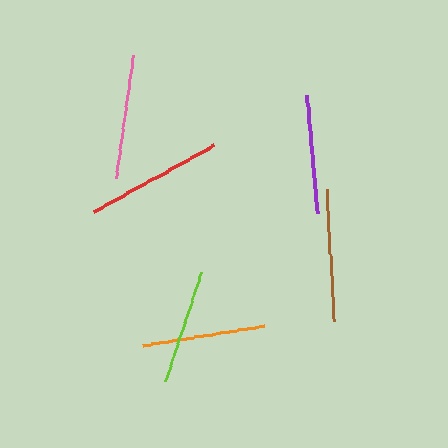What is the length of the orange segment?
The orange segment is approximately 122 pixels long.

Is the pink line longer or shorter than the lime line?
The pink line is longer than the lime line.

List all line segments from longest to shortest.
From longest to shortest: red, brown, pink, orange, purple, lime.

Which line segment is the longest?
The red line is the longest at approximately 138 pixels.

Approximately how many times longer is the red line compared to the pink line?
The red line is approximately 1.1 times the length of the pink line.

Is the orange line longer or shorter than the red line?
The red line is longer than the orange line.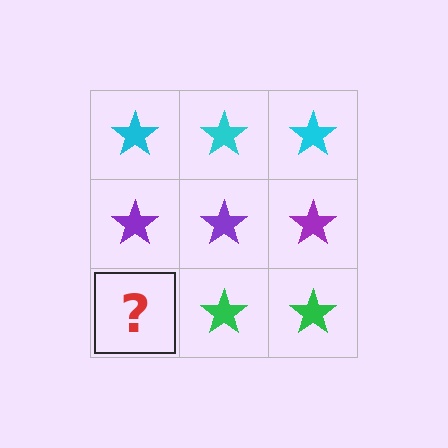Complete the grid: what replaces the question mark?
The question mark should be replaced with a green star.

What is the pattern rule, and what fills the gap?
The rule is that each row has a consistent color. The gap should be filled with a green star.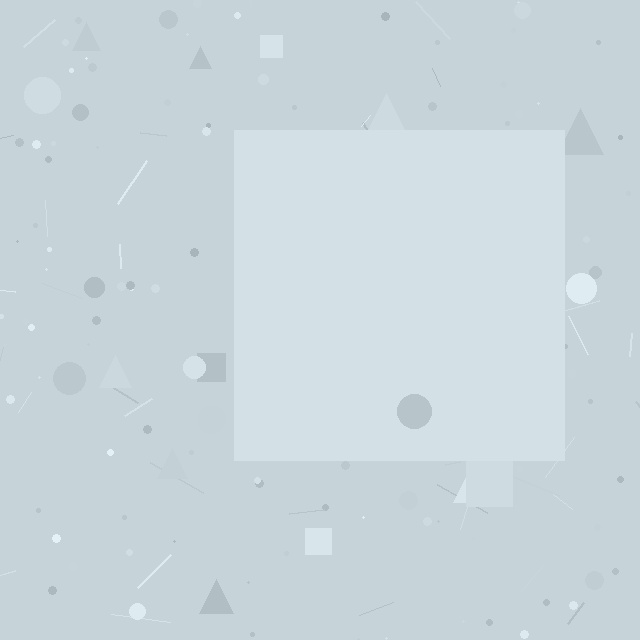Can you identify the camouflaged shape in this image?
The camouflaged shape is a square.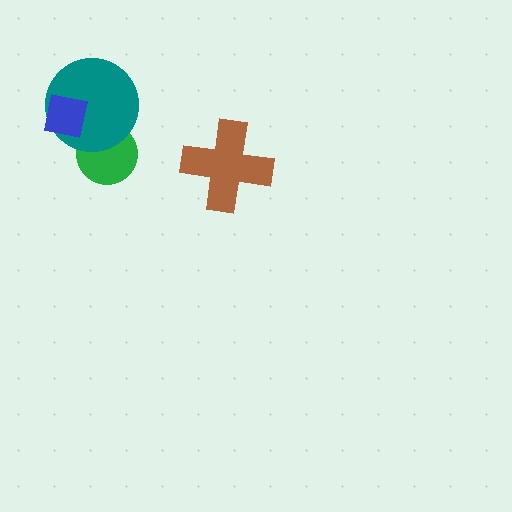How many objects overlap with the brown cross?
0 objects overlap with the brown cross.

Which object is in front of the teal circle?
The blue square is in front of the teal circle.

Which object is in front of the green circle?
The teal circle is in front of the green circle.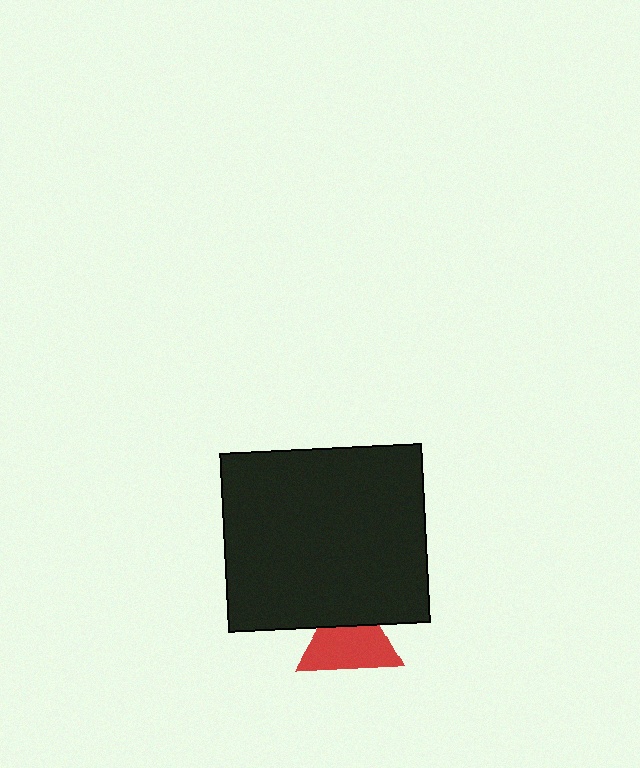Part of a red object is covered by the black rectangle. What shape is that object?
It is a triangle.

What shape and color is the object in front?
The object in front is a black rectangle.